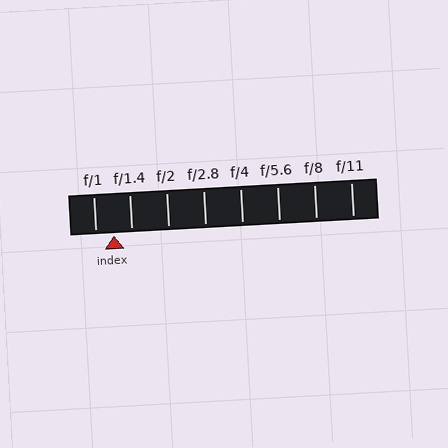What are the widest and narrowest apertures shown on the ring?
The widest aperture shown is f/1 and the narrowest is f/11.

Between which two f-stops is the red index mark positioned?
The index mark is between f/1 and f/1.4.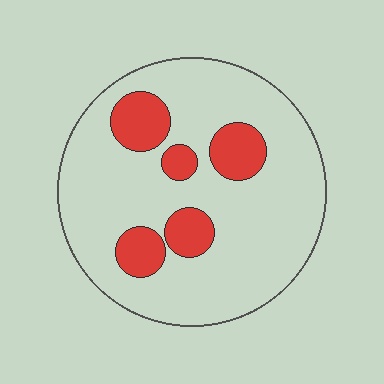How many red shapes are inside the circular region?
5.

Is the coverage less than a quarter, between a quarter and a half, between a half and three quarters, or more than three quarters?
Less than a quarter.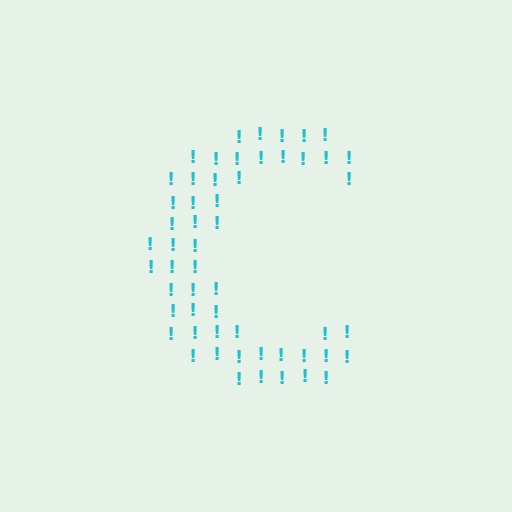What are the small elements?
The small elements are exclamation marks.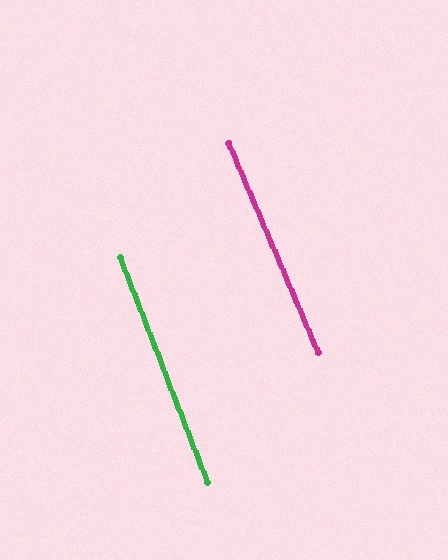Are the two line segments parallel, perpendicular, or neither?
Parallel — their directions differ by only 2.0°.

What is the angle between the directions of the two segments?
Approximately 2 degrees.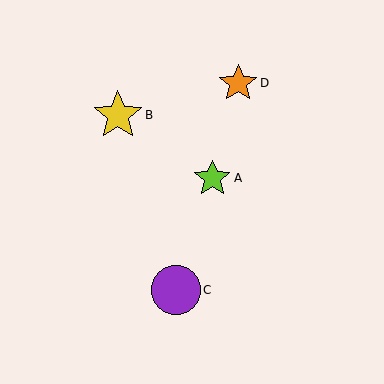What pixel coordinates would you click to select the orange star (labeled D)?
Click at (238, 83) to select the orange star D.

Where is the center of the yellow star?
The center of the yellow star is at (118, 115).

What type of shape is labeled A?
Shape A is a lime star.